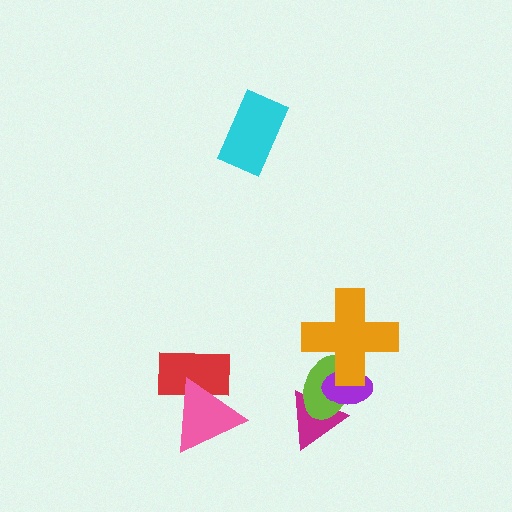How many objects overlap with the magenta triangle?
2 objects overlap with the magenta triangle.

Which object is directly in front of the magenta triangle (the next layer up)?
The lime ellipse is directly in front of the magenta triangle.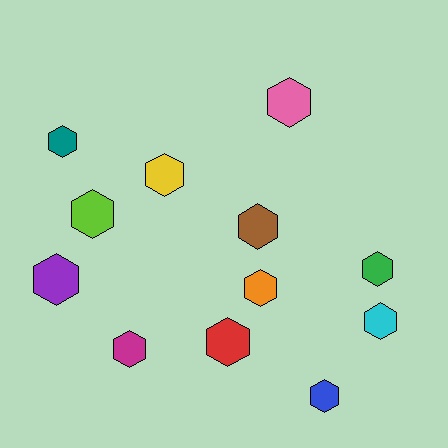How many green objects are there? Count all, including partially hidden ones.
There is 1 green object.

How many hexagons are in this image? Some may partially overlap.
There are 12 hexagons.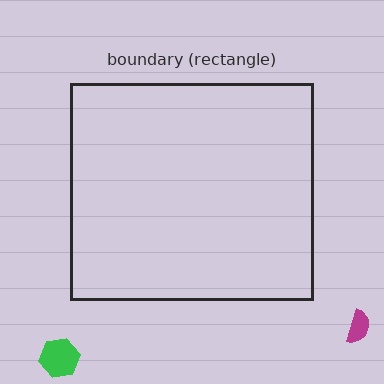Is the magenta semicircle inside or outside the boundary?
Outside.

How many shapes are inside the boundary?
0 inside, 2 outside.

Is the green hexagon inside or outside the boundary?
Outside.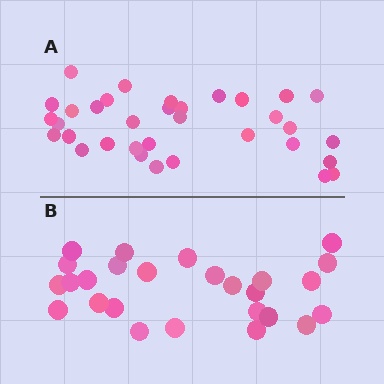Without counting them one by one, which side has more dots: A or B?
Region A (the top region) has more dots.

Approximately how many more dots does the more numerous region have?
Region A has roughly 8 or so more dots than region B.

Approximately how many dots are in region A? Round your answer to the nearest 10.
About 30 dots. (The exact count is 34, which rounds to 30.)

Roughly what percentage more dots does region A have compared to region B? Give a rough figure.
About 30% more.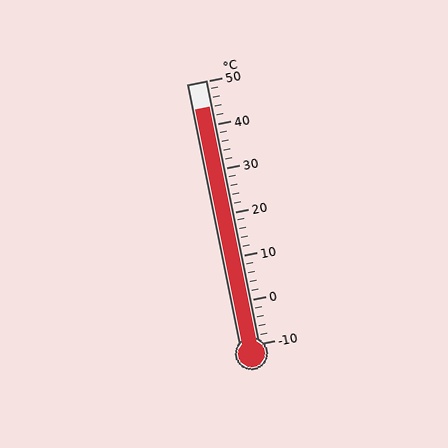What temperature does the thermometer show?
The thermometer shows approximately 44°C.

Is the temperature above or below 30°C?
The temperature is above 30°C.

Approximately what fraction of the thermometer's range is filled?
The thermometer is filled to approximately 90% of its range.